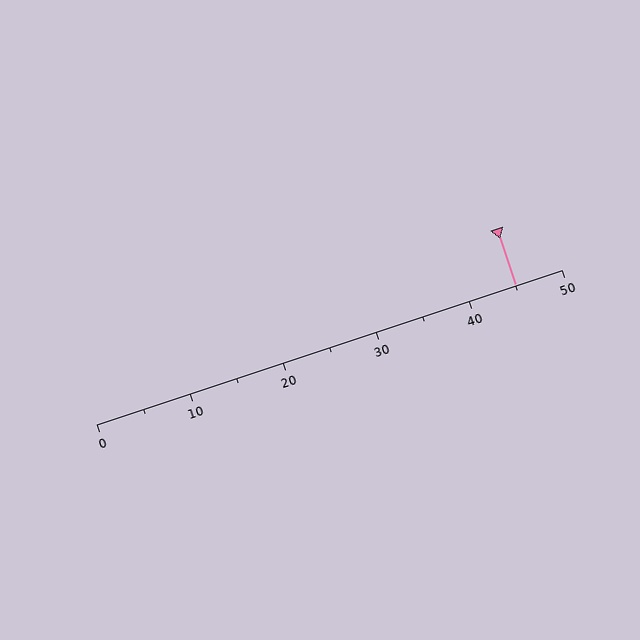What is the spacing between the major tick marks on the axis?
The major ticks are spaced 10 apart.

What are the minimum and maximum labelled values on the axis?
The axis runs from 0 to 50.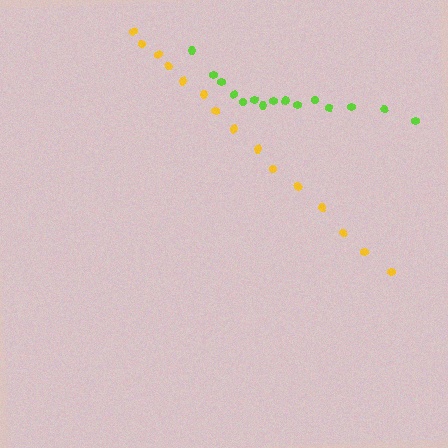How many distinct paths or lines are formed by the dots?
There are 2 distinct paths.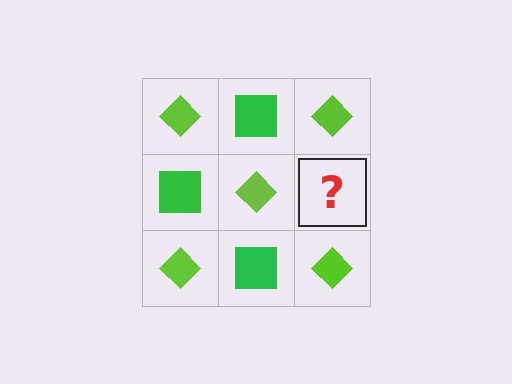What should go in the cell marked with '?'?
The missing cell should contain a green square.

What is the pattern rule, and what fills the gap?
The rule is that it alternates lime diamond and green square in a checkerboard pattern. The gap should be filled with a green square.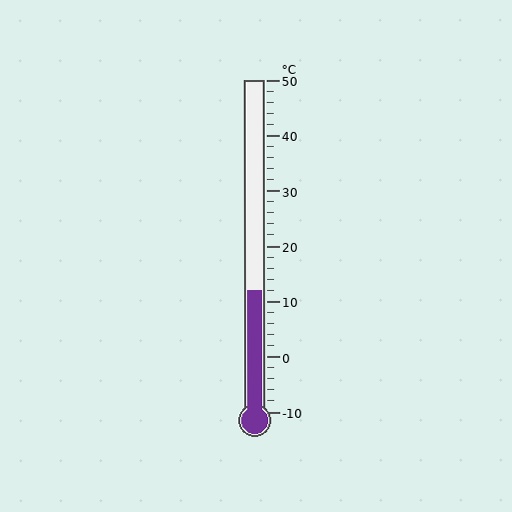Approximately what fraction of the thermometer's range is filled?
The thermometer is filled to approximately 35% of its range.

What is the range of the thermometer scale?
The thermometer scale ranges from -10°C to 50°C.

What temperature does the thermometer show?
The thermometer shows approximately 12°C.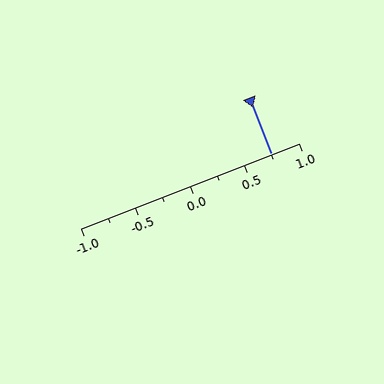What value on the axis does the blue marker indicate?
The marker indicates approximately 0.75.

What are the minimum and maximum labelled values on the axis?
The axis runs from -1.0 to 1.0.